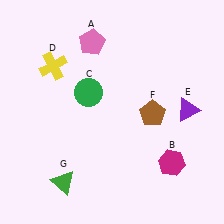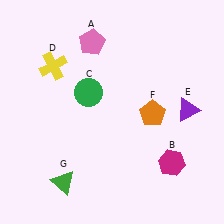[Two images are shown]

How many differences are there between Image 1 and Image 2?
There is 1 difference between the two images.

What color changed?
The pentagon (F) changed from brown in Image 1 to orange in Image 2.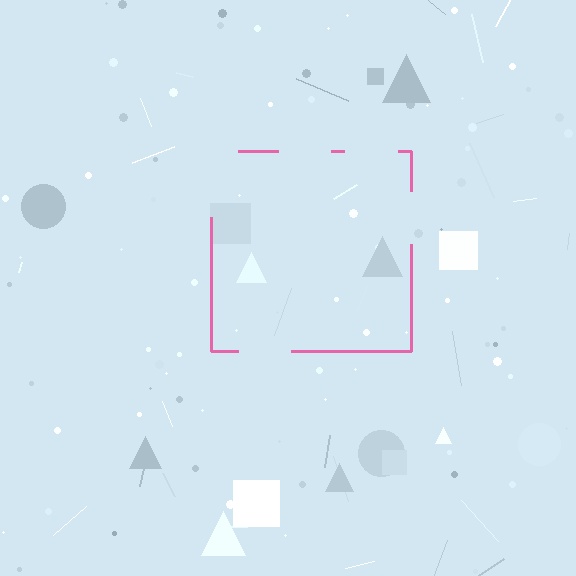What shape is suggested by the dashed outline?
The dashed outline suggests a square.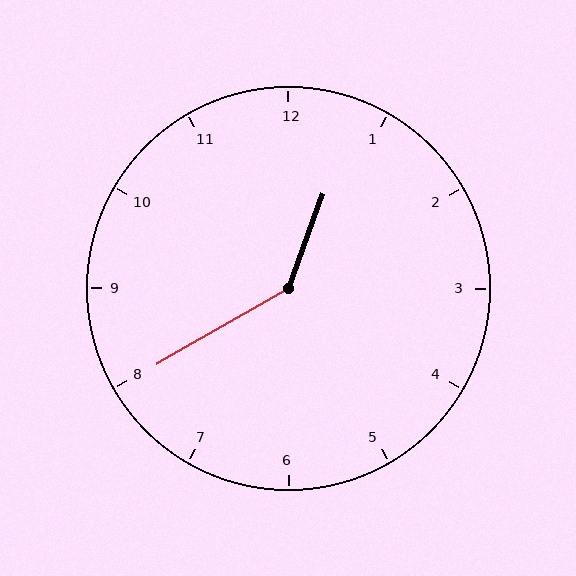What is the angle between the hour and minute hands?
Approximately 140 degrees.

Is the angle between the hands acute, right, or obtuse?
It is obtuse.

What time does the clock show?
12:40.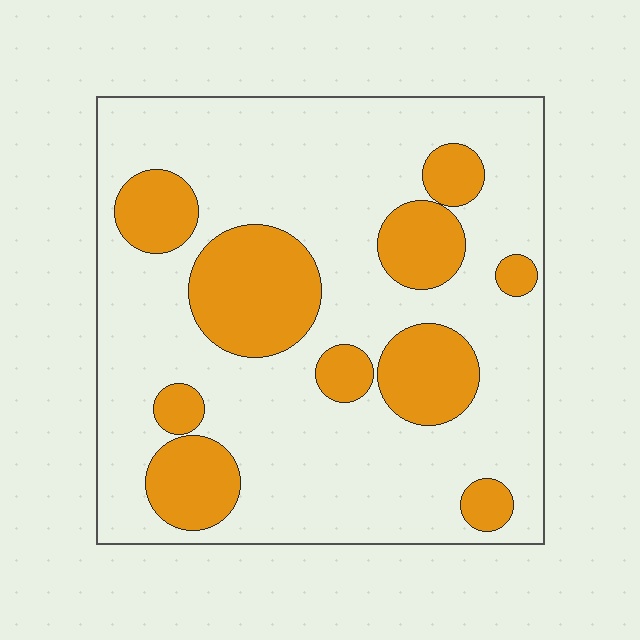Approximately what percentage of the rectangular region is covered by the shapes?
Approximately 25%.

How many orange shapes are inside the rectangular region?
10.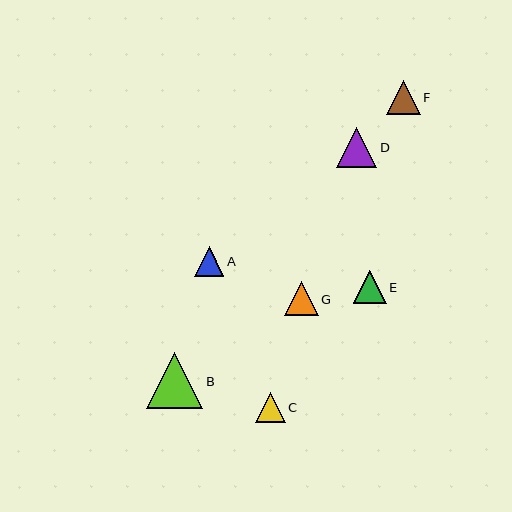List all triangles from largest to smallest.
From largest to smallest: B, D, G, F, E, C, A.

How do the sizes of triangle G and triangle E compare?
Triangle G and triangle E are approximately the same size.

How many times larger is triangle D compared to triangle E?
Triangle D is approximately 1.2 times the size of triangle E.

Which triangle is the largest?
Triangle B is the largest with a size of approximately 56 pixels.